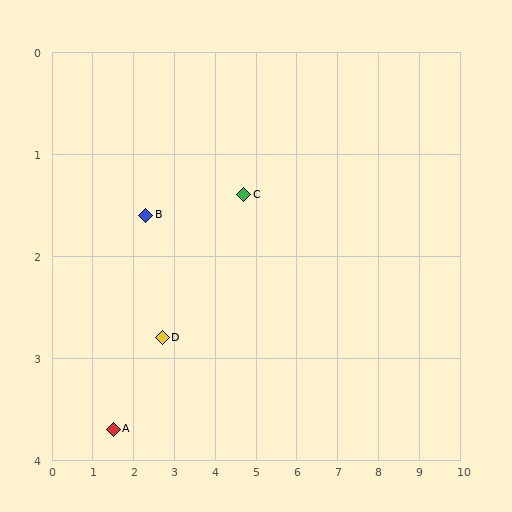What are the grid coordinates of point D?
Point D is at approximately (2.7, 2.8).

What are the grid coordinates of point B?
Point B is at approximately (2.3, 1.6).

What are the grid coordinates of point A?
Point A is at approximately (1.5, 3.7).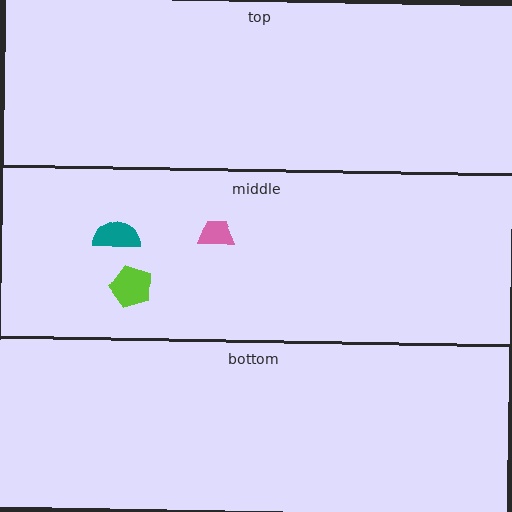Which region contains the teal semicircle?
The middle region.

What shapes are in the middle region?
The lime pentagon, the pink trapezoid, the teal semicircle.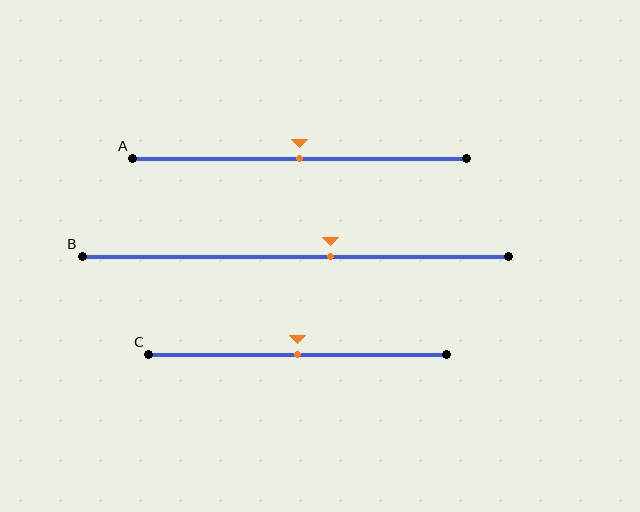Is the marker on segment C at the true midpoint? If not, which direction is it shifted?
Yes, the marker on segment C is at the true midpoint.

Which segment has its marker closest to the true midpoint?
Segment A has its marker closest to the true midpoint.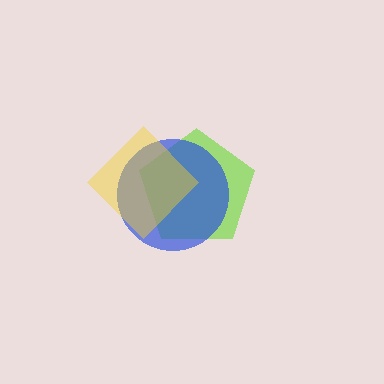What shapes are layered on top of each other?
The layered shapes are: a lime pentagon, a blue circle, a yellow diamond.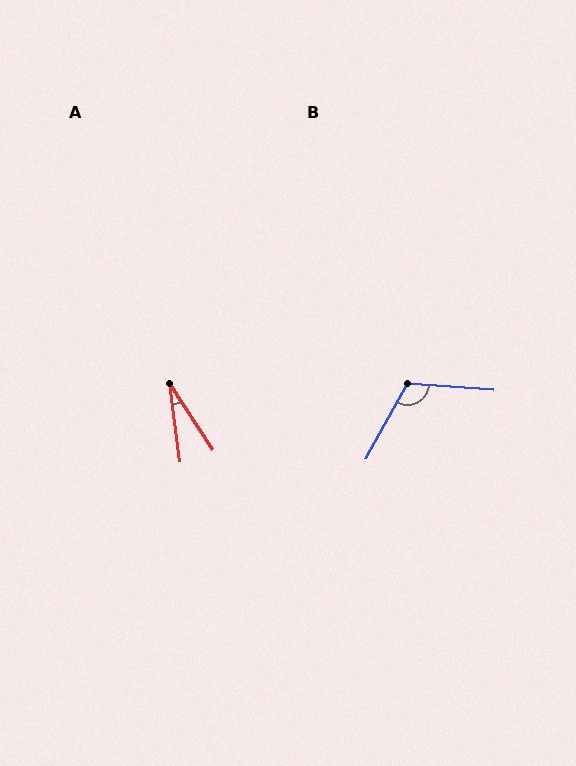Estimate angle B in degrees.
Approximately 115 degrees.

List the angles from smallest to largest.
A (26°), B (115°).